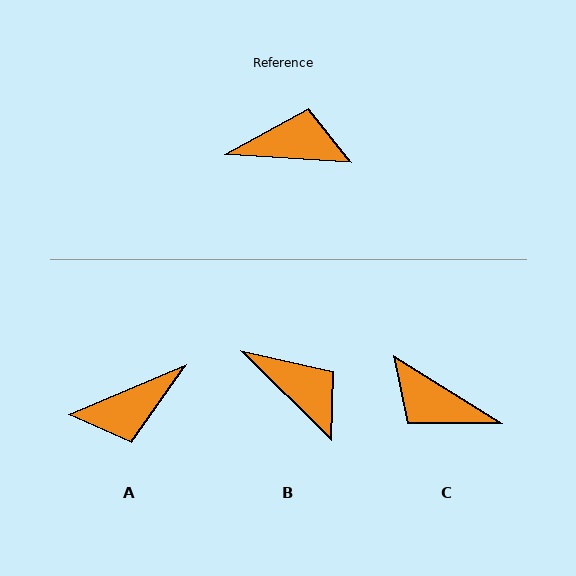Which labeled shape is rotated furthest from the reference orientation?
A, about 153 degrees away.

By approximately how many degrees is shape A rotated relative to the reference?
Approximately 153 degrees clockwise.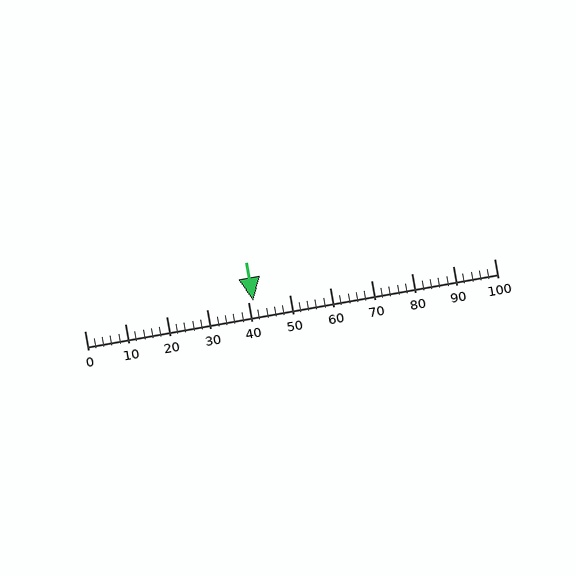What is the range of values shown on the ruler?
The ruler shows values from 0 to 100.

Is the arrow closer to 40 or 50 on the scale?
The arrow is closer to 40.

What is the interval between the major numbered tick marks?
The major tick marks are spaced 10 units apart.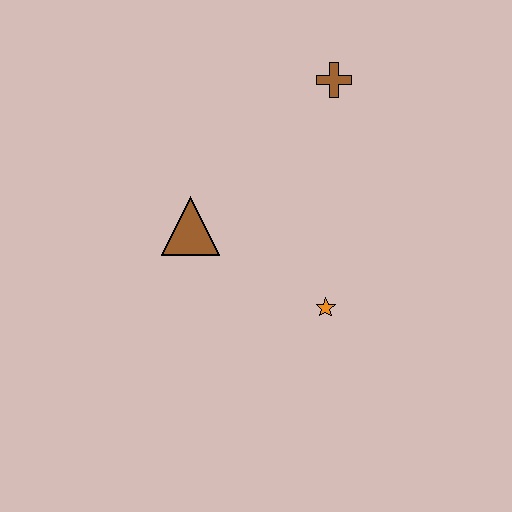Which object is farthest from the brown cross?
The orange star is farthest from the brown cross.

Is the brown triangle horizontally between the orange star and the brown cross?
No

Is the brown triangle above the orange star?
Yes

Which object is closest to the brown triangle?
The orange star is closest to the brown triangle.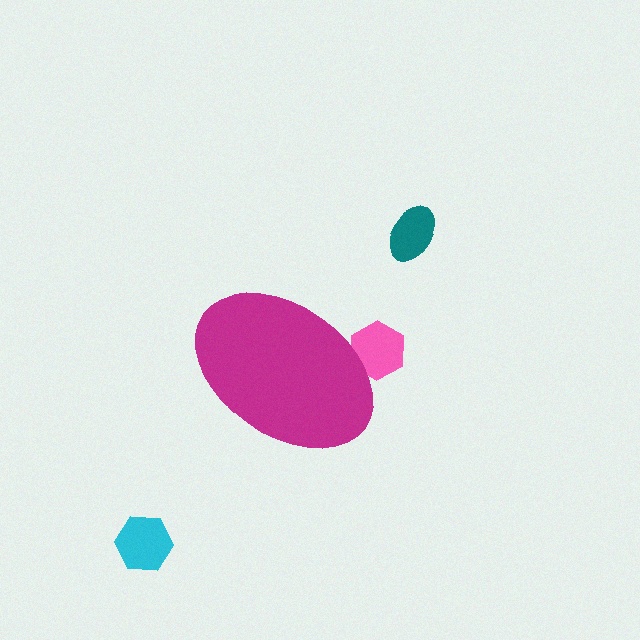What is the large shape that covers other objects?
A magenta ellipse.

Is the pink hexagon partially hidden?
Yes, the pink hexagon is partially hidden behind the magenta ellipse.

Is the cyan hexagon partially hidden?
No, the cyan hexagon is fully visible.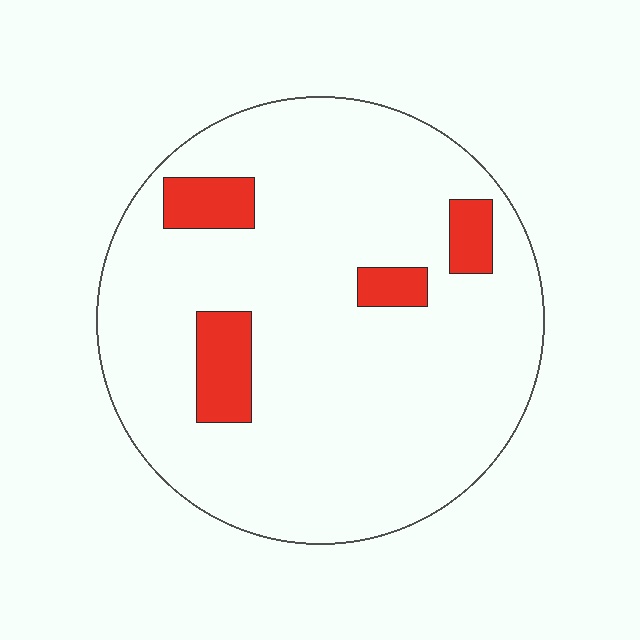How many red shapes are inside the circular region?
4.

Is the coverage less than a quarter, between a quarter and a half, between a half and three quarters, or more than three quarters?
Less than a quarter.